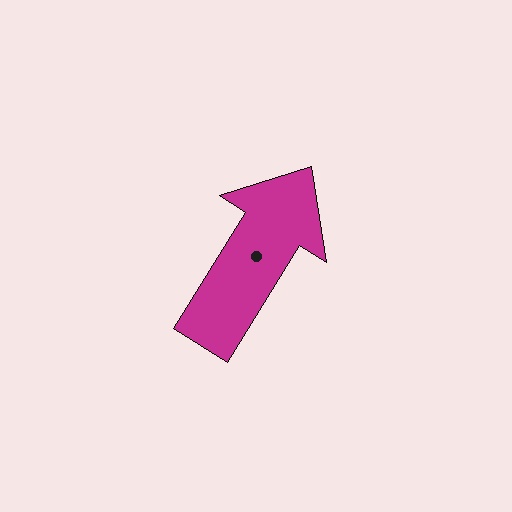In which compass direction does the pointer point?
Northeast.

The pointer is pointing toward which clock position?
Roughly 1 o'clock.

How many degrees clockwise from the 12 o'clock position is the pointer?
Approximately 32 degrees.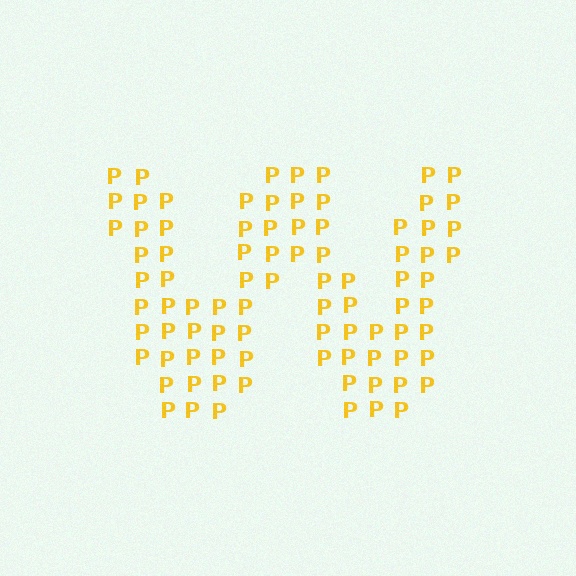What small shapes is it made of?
It is made of small letter P's.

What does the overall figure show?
The overall figure shows the letter W.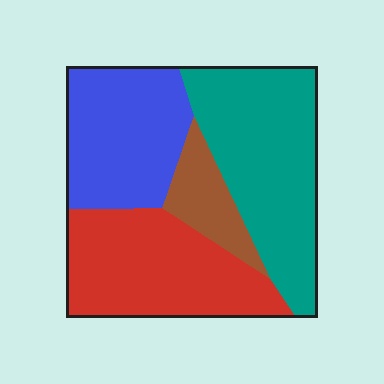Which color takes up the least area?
Brown, at roughly 10%.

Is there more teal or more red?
Teal.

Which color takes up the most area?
Teal, at roughly 35%.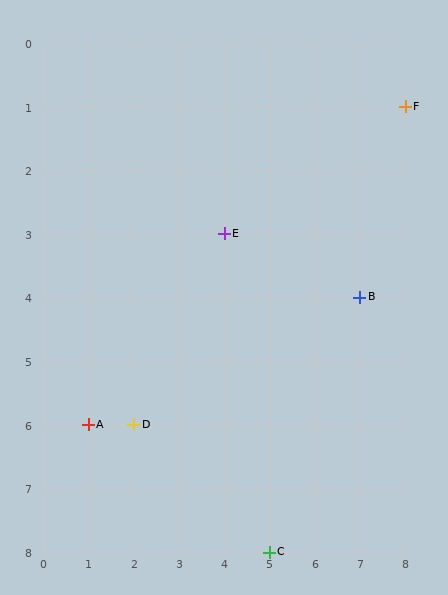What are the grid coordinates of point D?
Point D is at grid coordinates (2, 6).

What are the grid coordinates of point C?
Point C is at grid coordinates (5, 8).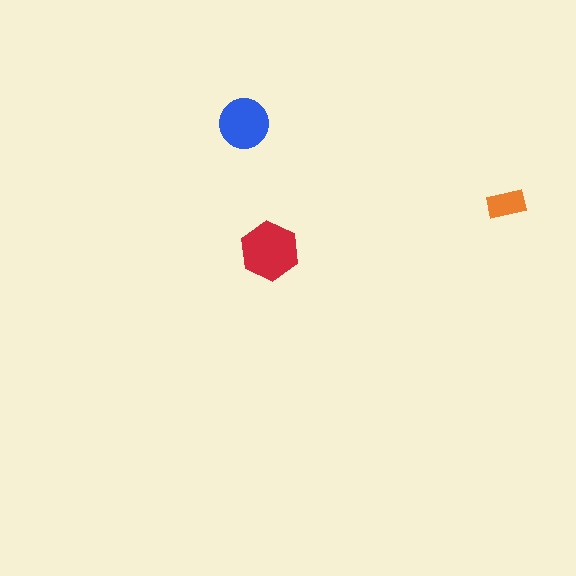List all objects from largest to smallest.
The red hexagon, the blue circle, the orange rectangle.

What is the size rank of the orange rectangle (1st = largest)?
3rd.